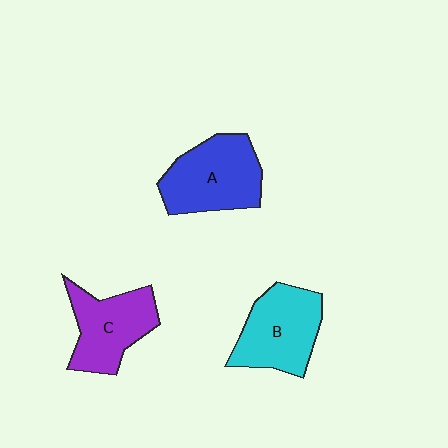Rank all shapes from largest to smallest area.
From largest to smallest: A (blue), B (cyan), C (purple).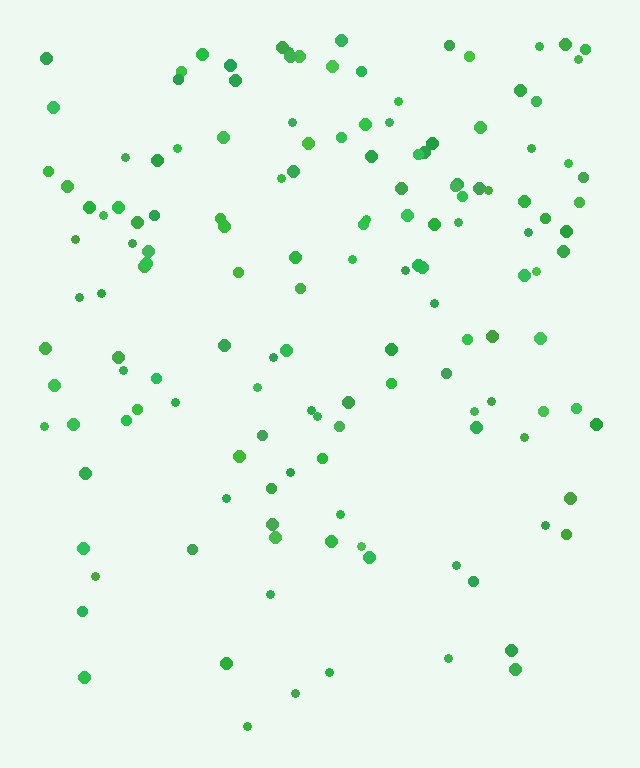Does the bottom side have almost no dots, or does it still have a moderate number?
Still a moderate number, just noticeably fewer than the top.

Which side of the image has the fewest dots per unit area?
The bottom.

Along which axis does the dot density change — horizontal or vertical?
Vertical.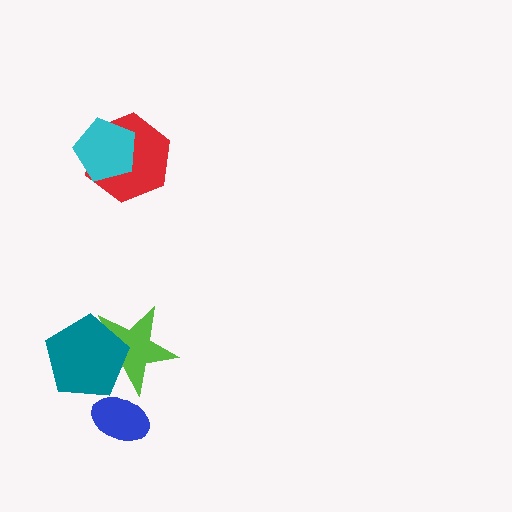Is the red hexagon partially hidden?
Yes, it is partially covered by another shape.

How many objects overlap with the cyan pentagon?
1 object overlaps with the cyan pentagon.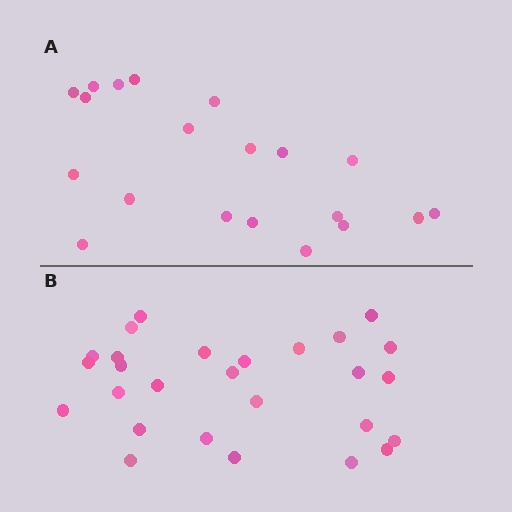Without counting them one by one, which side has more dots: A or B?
Region B (the bottom region) has more dots.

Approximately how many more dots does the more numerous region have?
Region B has roughly 8 or so more dots than region A.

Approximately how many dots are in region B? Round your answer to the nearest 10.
About 30 dots. (The exact count is 27, which rounds to 30.)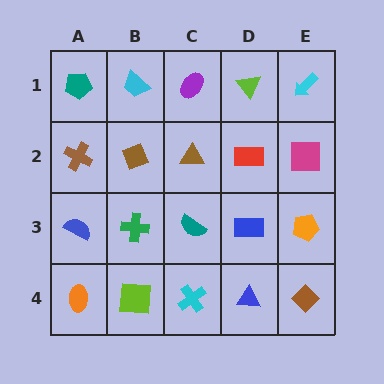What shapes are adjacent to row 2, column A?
A teal pentagon (row 1, column A), a blue semicircle (row 3, column A), a brown diamond (row 2, column B).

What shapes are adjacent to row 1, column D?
A red rectangle (row 2, column D), a purple ellipse (row 1, column C), a cyan arrow (row 1, column E).